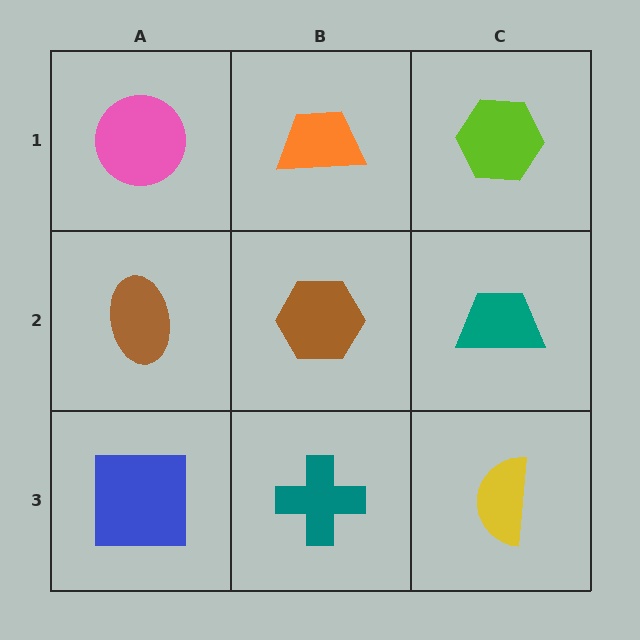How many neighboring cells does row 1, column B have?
3.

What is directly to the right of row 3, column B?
A yellow semicircle.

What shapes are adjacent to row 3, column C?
A teal trapezoid (row 2, column C), a teal cross (row 3, column B).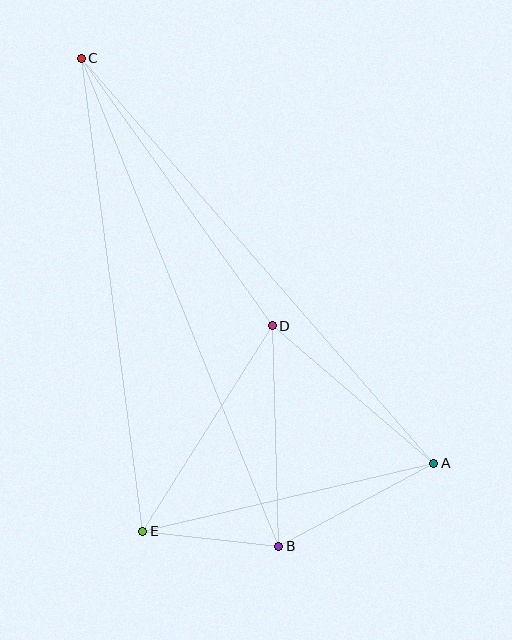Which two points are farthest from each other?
Points A and C are farthest from each other.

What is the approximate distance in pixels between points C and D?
The distance between C and D is approximately 329 pixels.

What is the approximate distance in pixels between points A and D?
The distance between A and D is approximately 212 pixels.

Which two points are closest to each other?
Points B and E are closest to each other.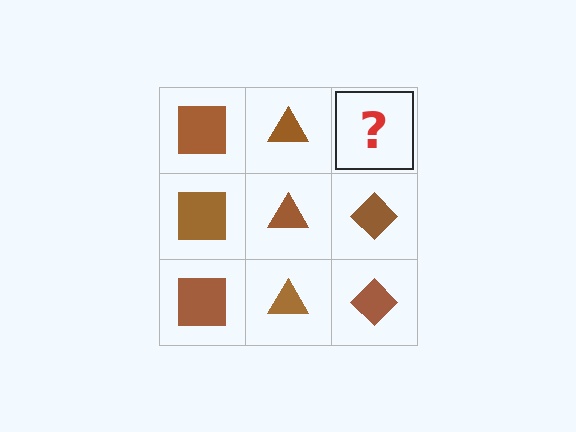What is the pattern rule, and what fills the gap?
The rule is that each column has a consistent shape. The gap should be filled with a brown diamond.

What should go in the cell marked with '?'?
The missing cell should contain a brown diamond.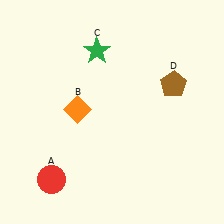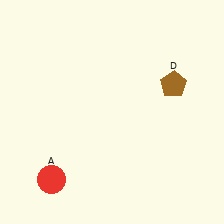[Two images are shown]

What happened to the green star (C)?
The green star (C) was removed in Image 2. It was in the top-left area of Image 1.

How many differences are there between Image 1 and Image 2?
There are 2 differences between the two images.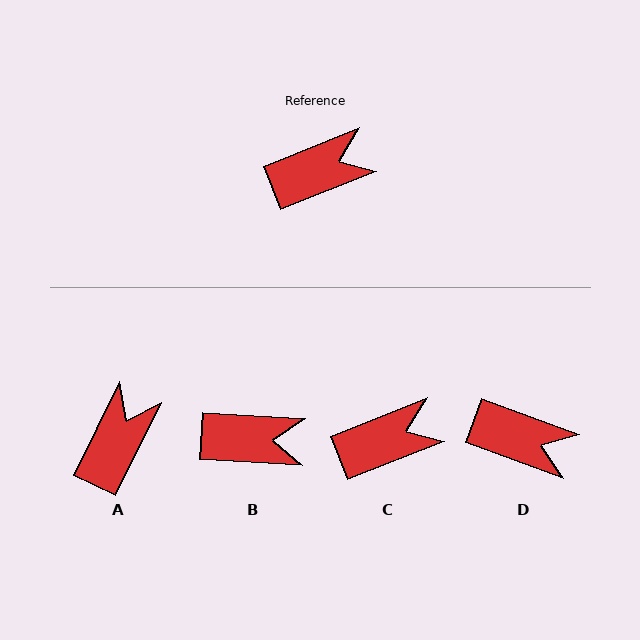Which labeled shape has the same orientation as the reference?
C.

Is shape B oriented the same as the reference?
No, it is off by about 25 degrees.